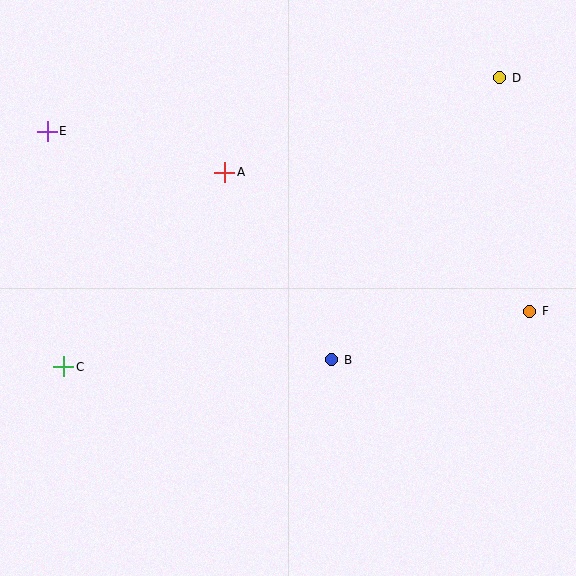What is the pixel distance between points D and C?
The distance between D and C is 523 pixels.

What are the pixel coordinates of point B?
Point B is at (332, 360).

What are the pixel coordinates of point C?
Point C is at (64, 367).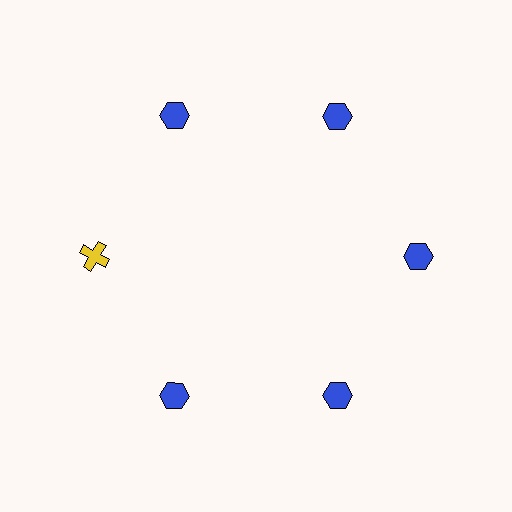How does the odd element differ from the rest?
It differs in both color (yellow instead of blue) and shape (cross instead of hexagon).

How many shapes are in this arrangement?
There are 6 shapes arranged in a ring pattern.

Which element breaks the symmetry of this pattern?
The yellow cross at roughly the 9 o'clock position breaks the symmetry. All other shapes are blue hexagons.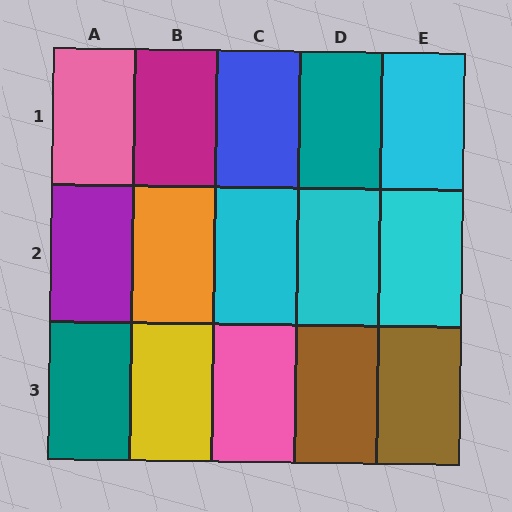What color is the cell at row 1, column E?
Cyan.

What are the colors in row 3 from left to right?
Teal, yellow, pink, brown, brown.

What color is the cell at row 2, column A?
Purple.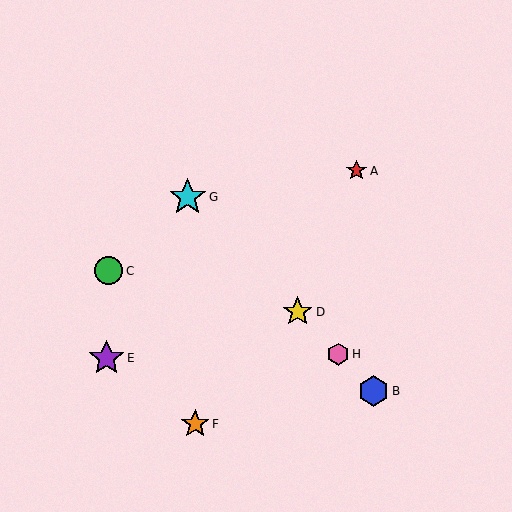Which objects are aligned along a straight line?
Objects B, D, G, H are aligned along a straight line.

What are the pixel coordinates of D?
Object D is at (298, 312).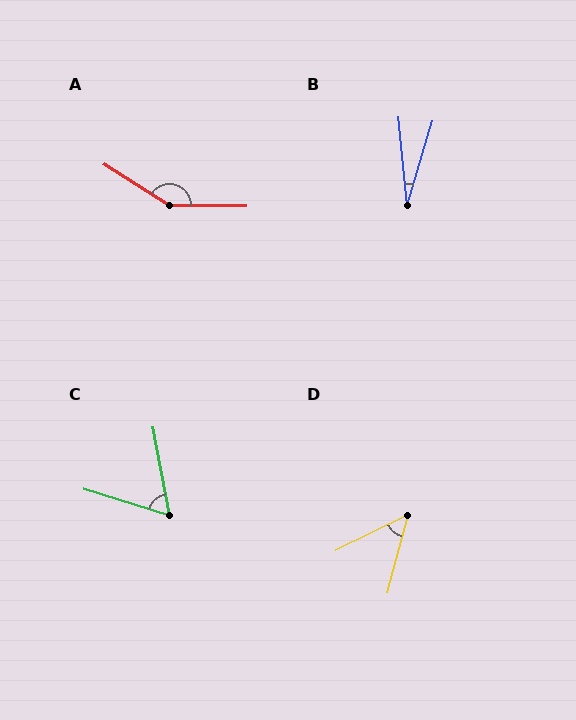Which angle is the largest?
A, at approximately 148 degrees.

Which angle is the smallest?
B, at approximately 22 degrees.